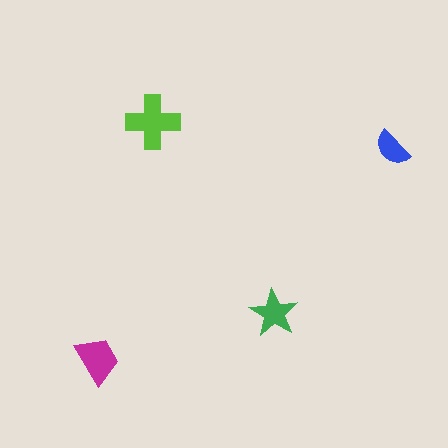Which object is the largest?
The lime cross.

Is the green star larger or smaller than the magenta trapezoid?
Smaller.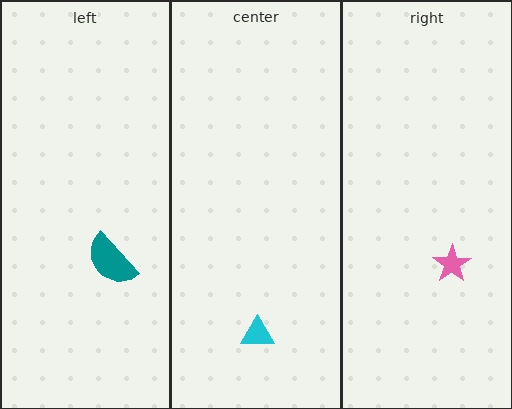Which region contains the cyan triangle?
The center region.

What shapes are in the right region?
The pink star.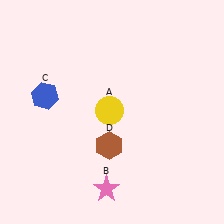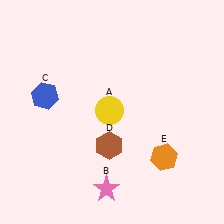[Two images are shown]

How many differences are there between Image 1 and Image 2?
There is 1 difference between the two images.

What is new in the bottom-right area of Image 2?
An orange hexagon (E) was added in the bottom-right area of Image 2.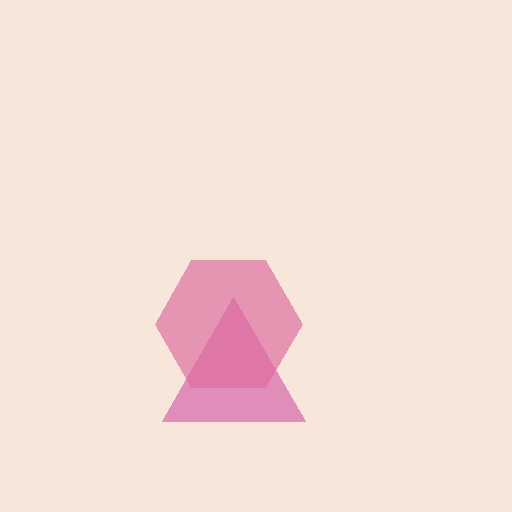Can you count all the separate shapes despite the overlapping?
Yes, there are 2 separate shapes.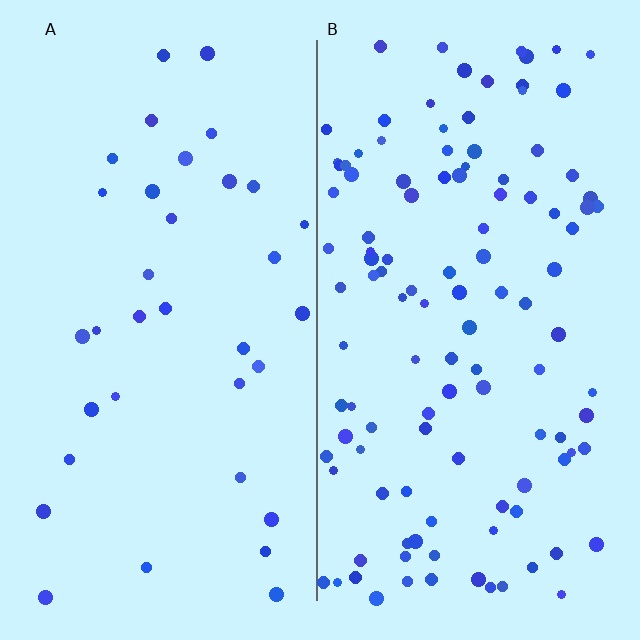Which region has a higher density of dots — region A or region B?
B (the right).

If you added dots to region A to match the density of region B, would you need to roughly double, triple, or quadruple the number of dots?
Approximately triple.